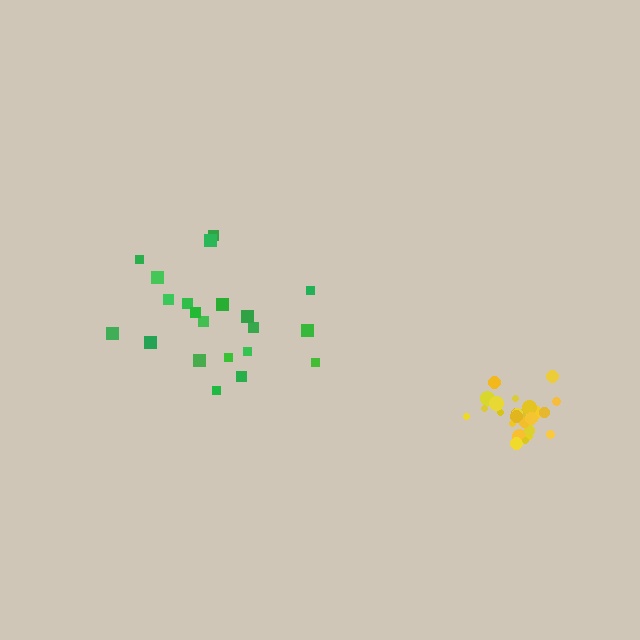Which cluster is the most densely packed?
Yellow.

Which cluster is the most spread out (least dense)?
Green.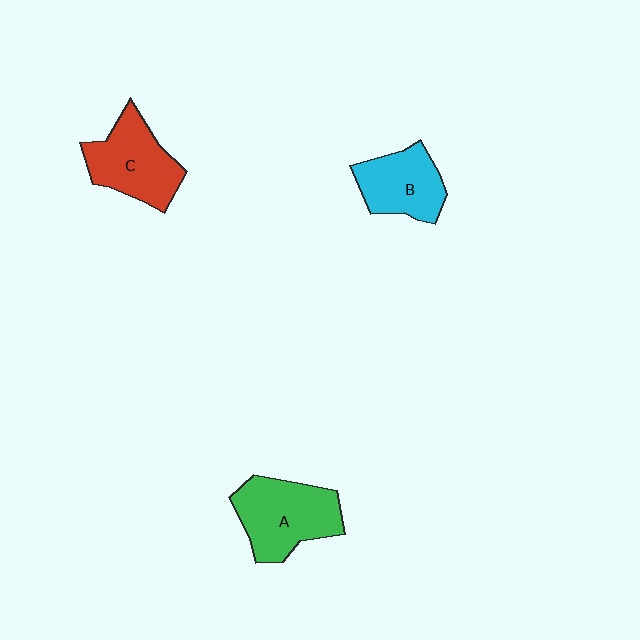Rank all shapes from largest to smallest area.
From largest to smallest: A (green), C (red), B (cyan).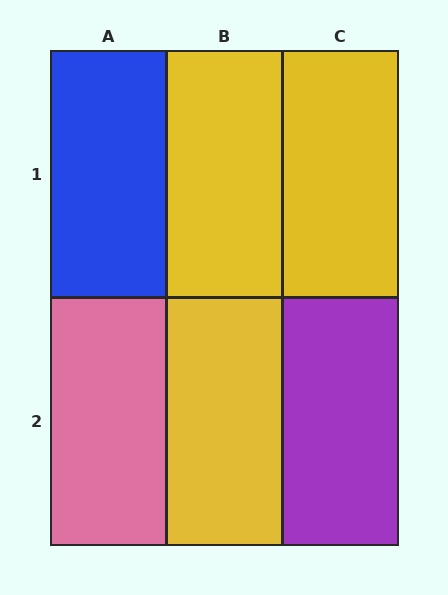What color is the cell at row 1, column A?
Blue.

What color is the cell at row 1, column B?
Yellow.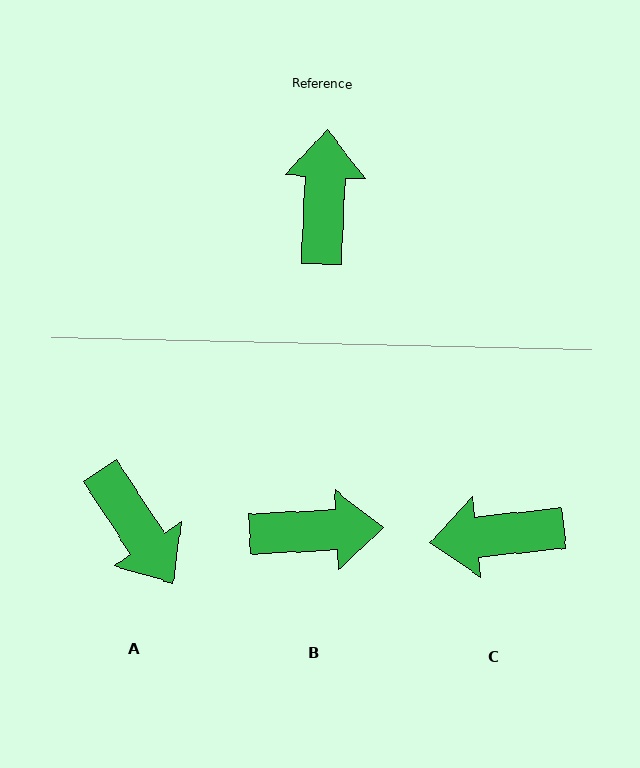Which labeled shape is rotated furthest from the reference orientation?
A, about 144 degrees away.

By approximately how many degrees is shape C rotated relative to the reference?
Approximately 99 degrees counter-clockwise.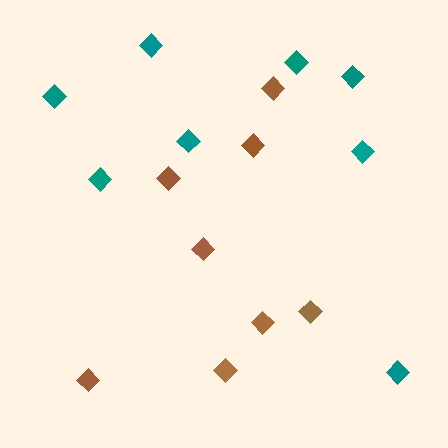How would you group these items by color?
There are 2 groups: one group of teal diamonds (8) and one group of brown diamonds (8).